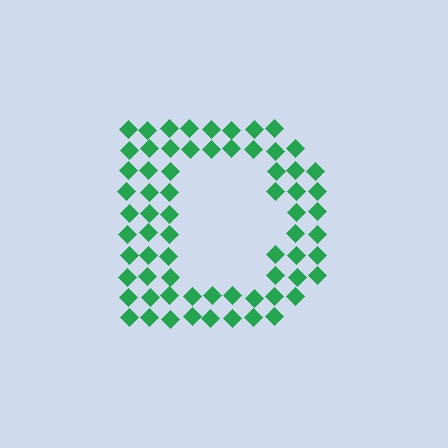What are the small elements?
The small elements are diamonds.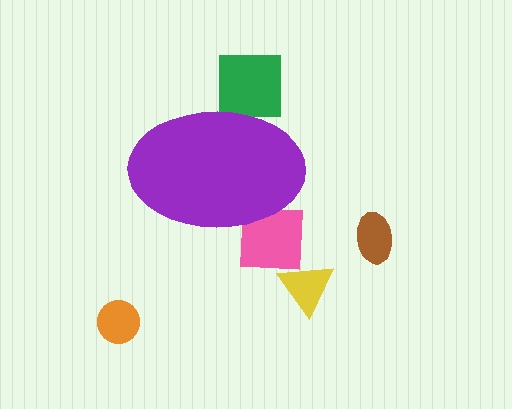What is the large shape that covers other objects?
A purple ellipse.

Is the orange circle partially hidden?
No, the orange circle is fully visible.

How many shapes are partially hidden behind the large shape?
2 shapes are partially hidden.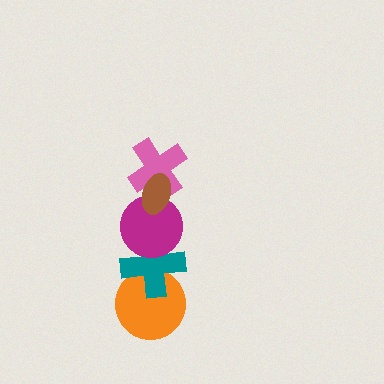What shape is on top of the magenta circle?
The pink cross is on top of the magenta circle.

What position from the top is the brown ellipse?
The brown ellipse is 1st from the top.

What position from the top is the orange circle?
The orange circle is 5th from the top.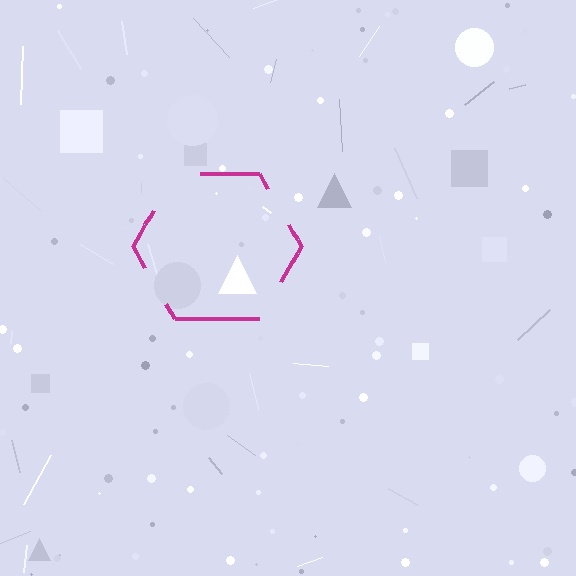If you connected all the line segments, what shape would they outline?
They would outline a hexagon.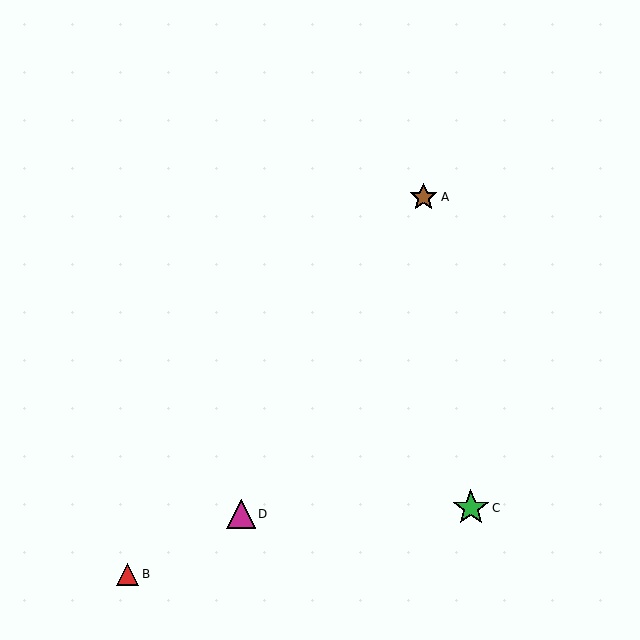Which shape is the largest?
The green star (labeled C) is the largest.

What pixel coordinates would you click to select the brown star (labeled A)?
Click at (424, 197) to select the brown star A.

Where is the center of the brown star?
The center of the brown star is at (424, 197).